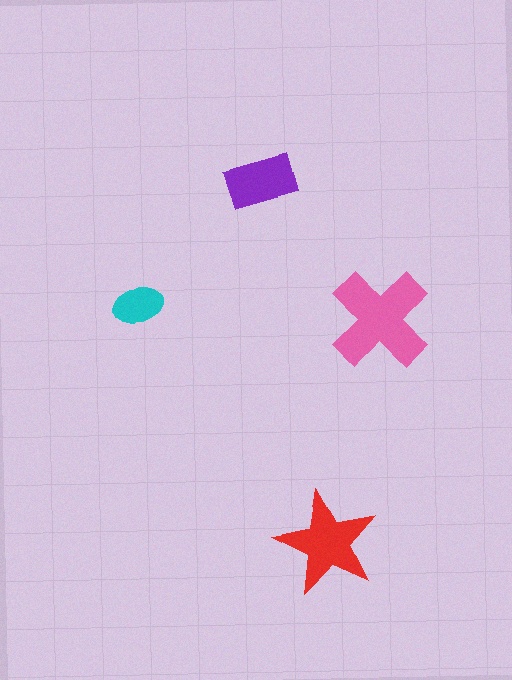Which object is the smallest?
The cyan ellipse.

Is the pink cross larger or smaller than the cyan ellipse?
Larger.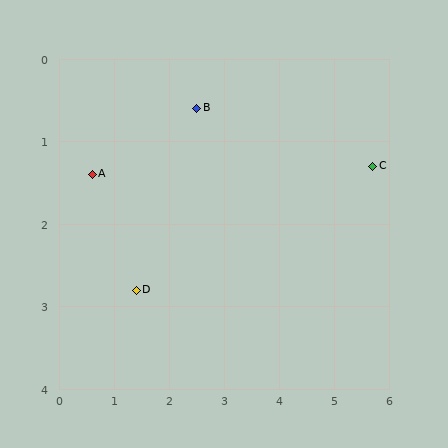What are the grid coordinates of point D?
Point D is at approximately (1.4, 2.8).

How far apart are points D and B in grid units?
Points D and B are about 2.5 grid units apart.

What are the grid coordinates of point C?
Point C is at approximately (5.7, 1.3).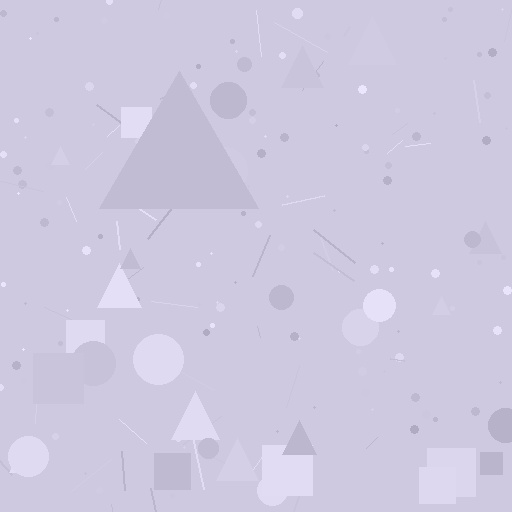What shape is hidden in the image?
A triangle is hidden in the image.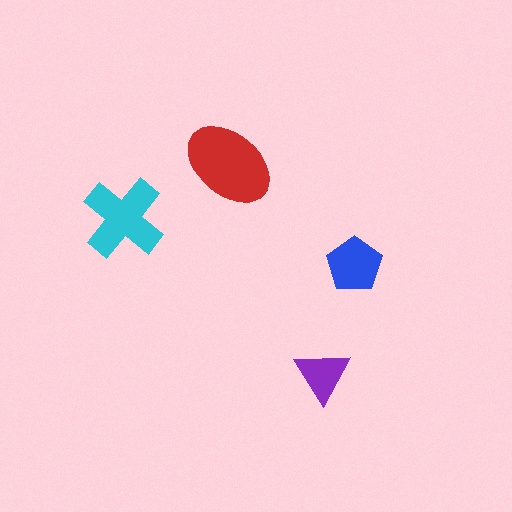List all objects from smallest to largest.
The purple triangle, the blue pentagon, the cyan cross, the red ellipse.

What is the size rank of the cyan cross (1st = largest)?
2nd.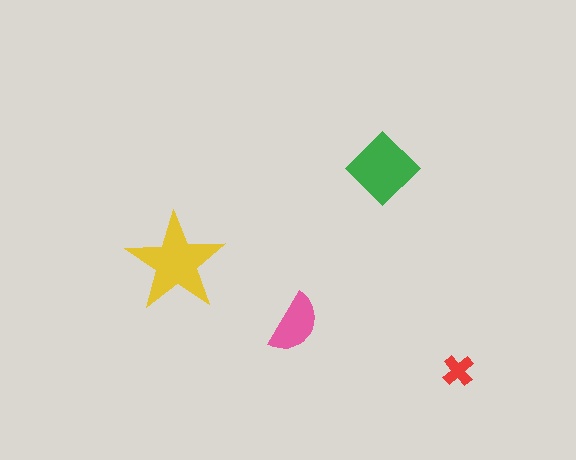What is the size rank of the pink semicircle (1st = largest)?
3rd.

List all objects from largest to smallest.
The yellow star, the green diamond, the pink semicircle, the red cross.